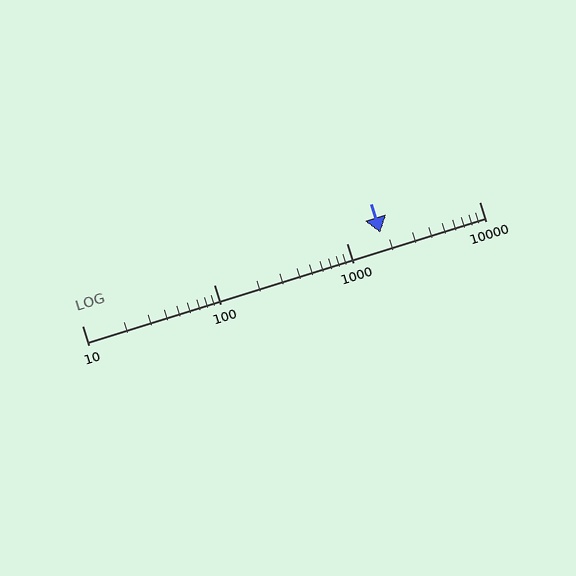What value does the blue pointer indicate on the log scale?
The pointer indicates approximately 1800.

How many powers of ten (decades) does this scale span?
The scale spans 3 decades, from 10 to 10000.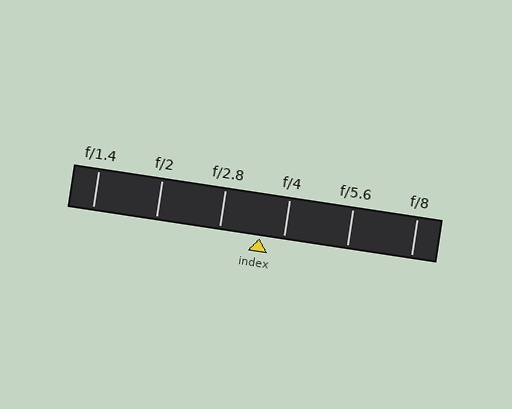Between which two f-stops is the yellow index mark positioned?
The index mark is between f/2.8 and f/4.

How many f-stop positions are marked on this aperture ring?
There are 6 f-stop positions marked.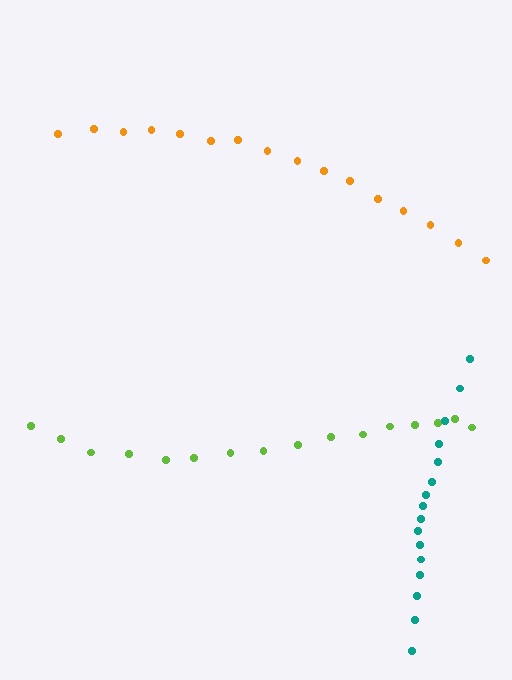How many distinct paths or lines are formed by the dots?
There are 3 distinct paths.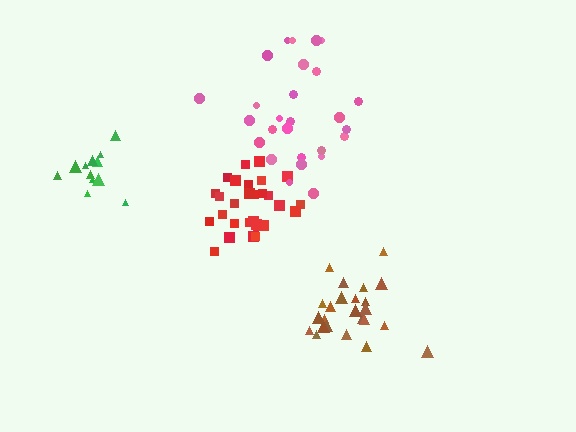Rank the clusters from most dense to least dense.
red, brown, green, pink.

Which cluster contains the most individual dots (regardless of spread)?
Red (30).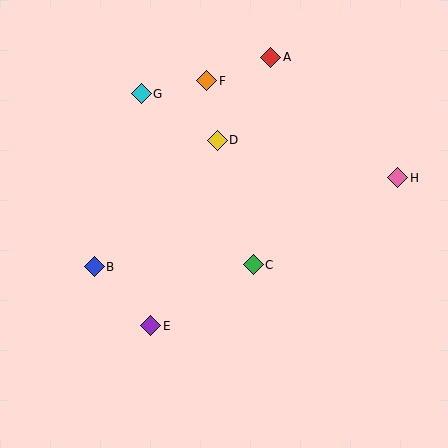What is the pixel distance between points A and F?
The distance between A and F is 68 pixels.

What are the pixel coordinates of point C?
Point C is at (253, 265).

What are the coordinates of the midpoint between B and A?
The midpoint between B and A is at (183, 162).